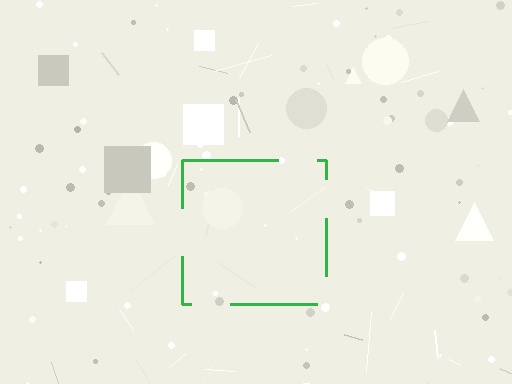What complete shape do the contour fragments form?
The contour fragments form a square.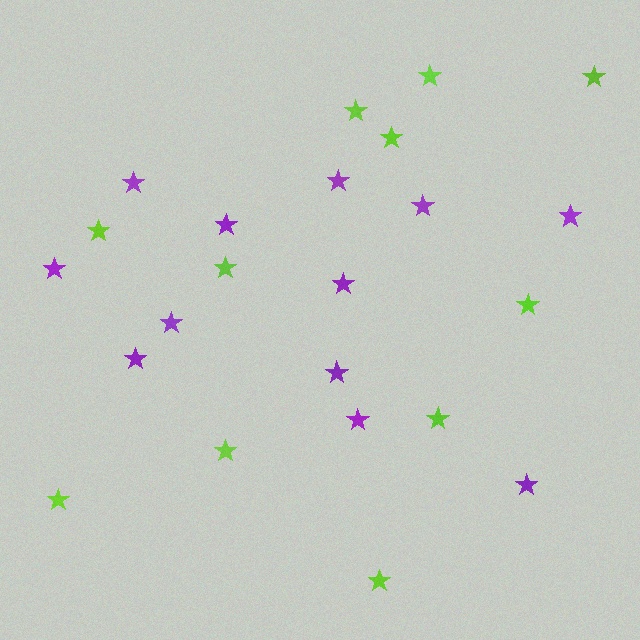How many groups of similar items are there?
There are 2 groups: one group of lime stars (11) and one group of purple stars (12).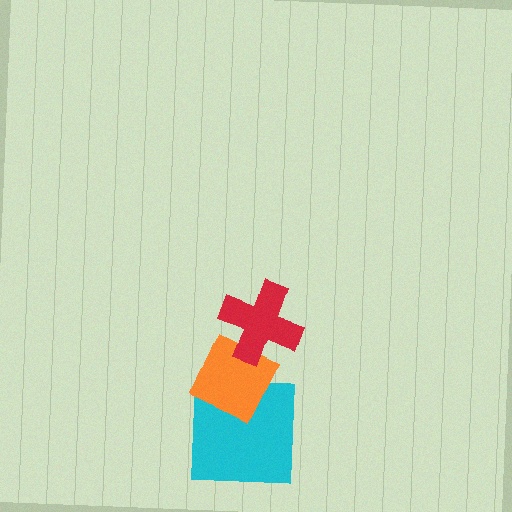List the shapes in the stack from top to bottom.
From top to bottom: the red cross, the orange diamond, the cyan square.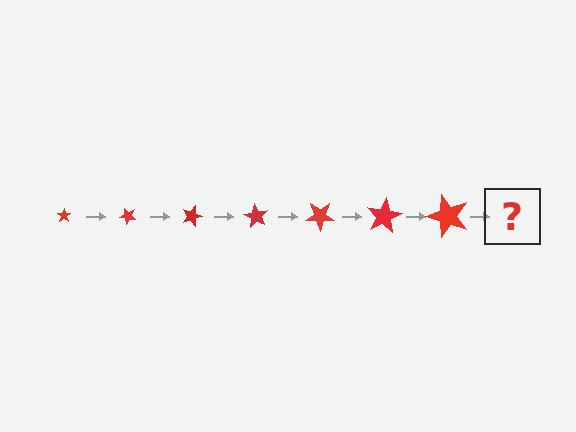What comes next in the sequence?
The next element should be a star, larger than the previous one and rotated 315 degrees from the start.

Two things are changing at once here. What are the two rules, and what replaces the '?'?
The two rules are that the star grows larger each step and it rotates 45 degrees each step. The '?' should be a star, larger than the previous one and rotated 315 degrees from the start.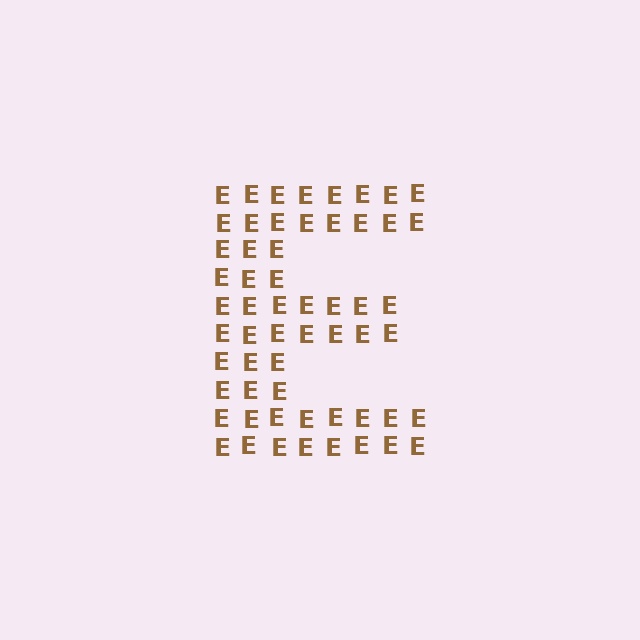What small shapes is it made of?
It is made of small letter E's.